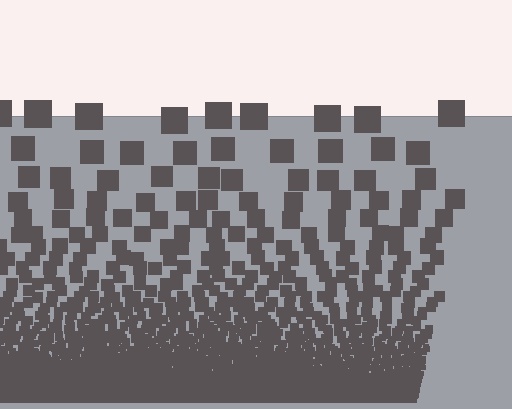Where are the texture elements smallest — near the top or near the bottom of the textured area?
Near the bottom.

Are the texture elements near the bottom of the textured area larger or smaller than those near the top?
Smaller. The gradient is inverted — elements near the bottom are smaller and denser.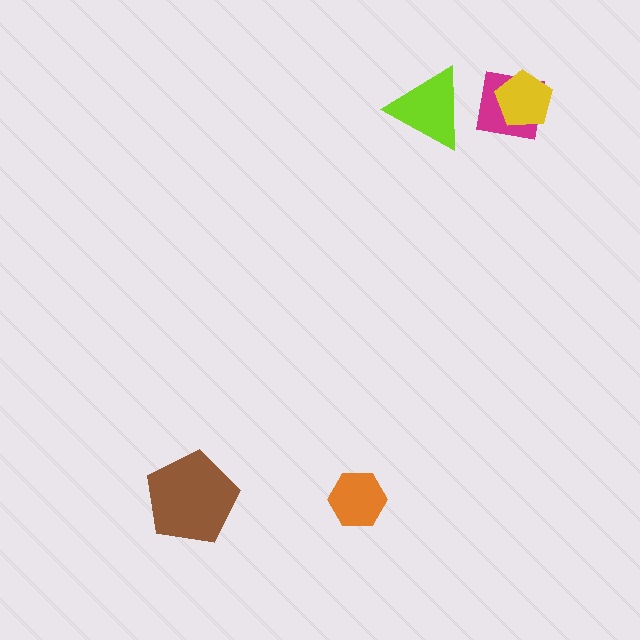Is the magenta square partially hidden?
Yes, it is partially covered by another shape.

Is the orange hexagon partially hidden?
No, no other shape covers it.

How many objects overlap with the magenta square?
1 object overlaps with the magenta square.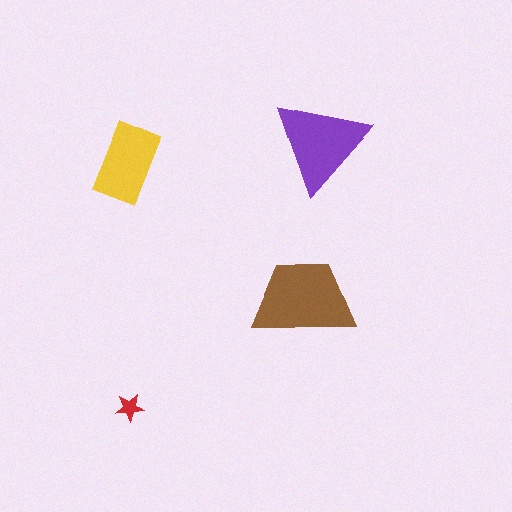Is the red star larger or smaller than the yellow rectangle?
Smaller.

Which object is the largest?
The brown trapezoid.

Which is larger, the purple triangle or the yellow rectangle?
The purple triangle.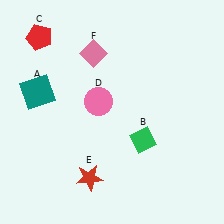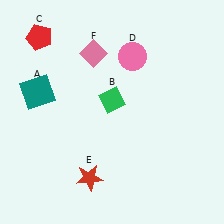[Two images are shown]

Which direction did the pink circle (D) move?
The pink circle (D) moved up.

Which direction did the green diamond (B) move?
The green diamond (B) moved up.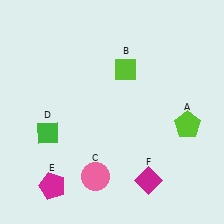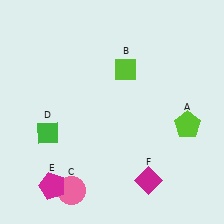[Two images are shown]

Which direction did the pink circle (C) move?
The pink circle (C) moved left.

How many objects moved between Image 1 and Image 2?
1 object moved between the two images.